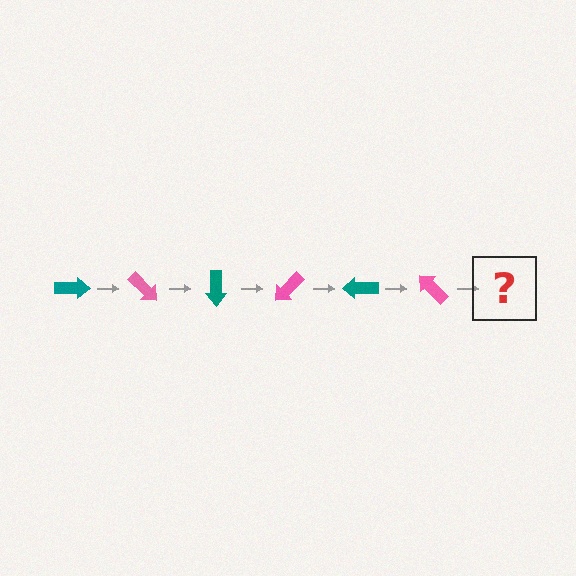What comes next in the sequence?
The next element should be a teal arrow, rotated 270 degrees from the start.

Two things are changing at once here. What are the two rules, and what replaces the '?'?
The two rules are that it rotates 45 degrees each step and the color cycles through teal and pink. The '?' should be a teal arrow, rotated 270 degrees from the start.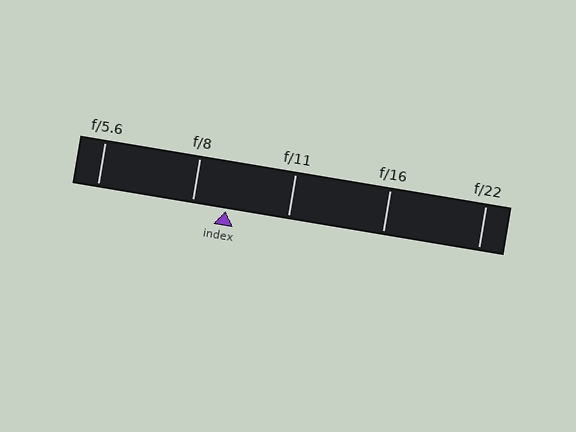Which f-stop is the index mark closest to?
The index mark is closest to f/8.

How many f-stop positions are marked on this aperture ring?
There are 5 f-stop positions marked.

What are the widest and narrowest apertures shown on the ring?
The widest aperture shown is f/5.6 and the narrowest is f/22.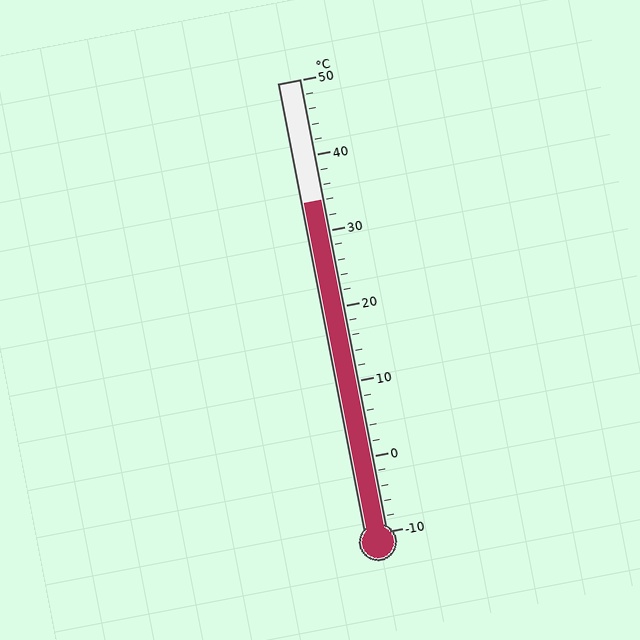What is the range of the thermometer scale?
The thermometer scale ranges from -10°C to 50°C.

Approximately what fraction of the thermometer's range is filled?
The thermometer is filled to approximately 75% of its range.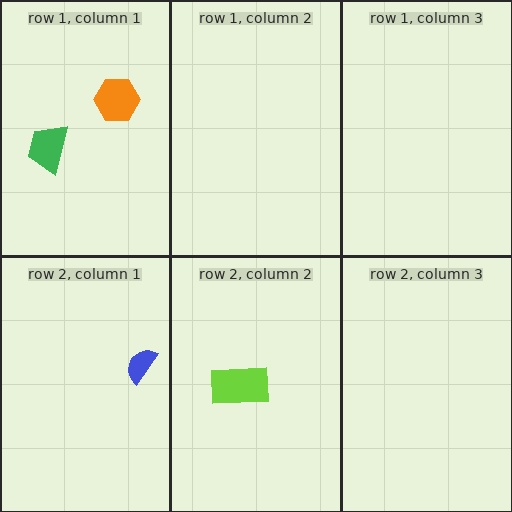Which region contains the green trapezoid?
The row 1, column 1 region.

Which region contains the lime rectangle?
The row 2, column 2 region.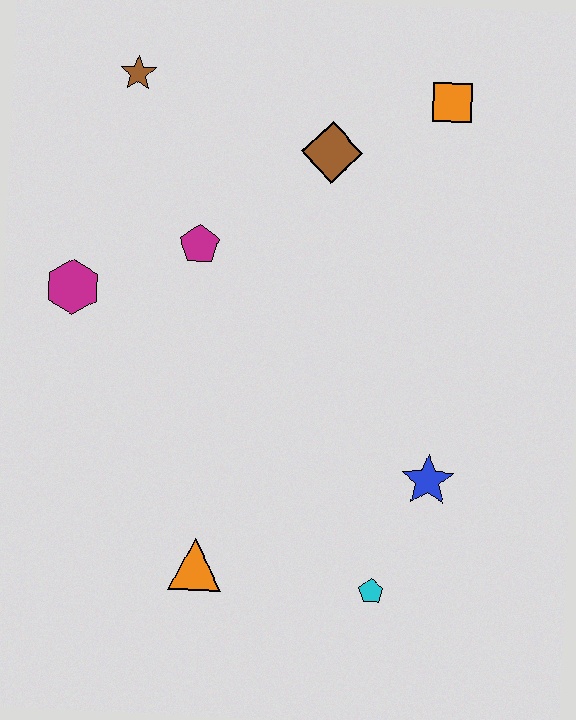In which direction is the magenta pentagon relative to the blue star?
The magenta pentagon is to the left of the blue star.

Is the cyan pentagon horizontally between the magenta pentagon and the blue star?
Yes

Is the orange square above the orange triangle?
Yes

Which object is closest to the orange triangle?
The cyan pentagon is closest to the orange triangle.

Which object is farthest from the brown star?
The cyan pentagon is farthest from the brown star.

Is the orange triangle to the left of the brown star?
No